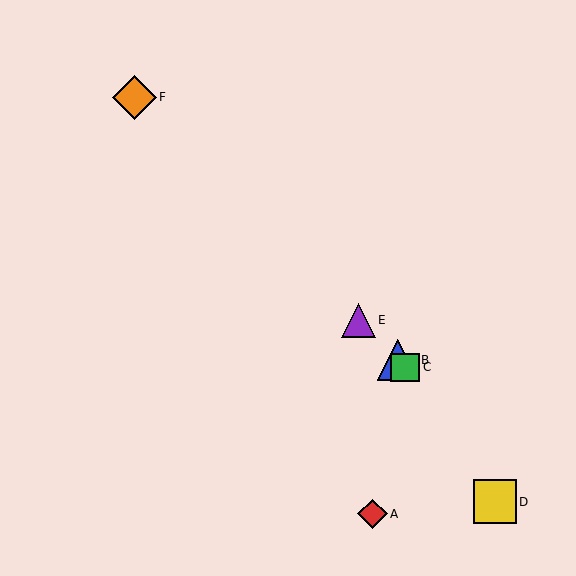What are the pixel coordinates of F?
Object F is at (135, 97).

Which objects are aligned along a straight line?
Objects B, C, E, F are aligned along a straight line.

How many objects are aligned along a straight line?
4 objects (B, C, E, F) are aligned along a straight line.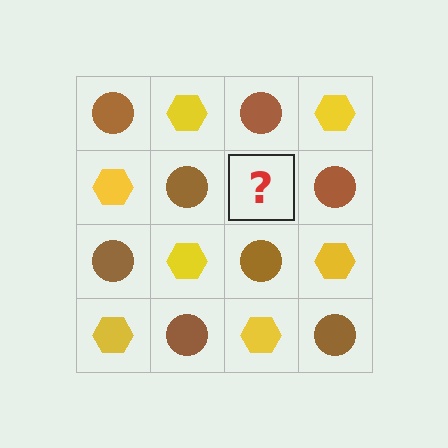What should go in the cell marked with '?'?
The missing cell should contain a yellow hexagon.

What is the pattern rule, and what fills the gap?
The rule is that it alternates brown circle and yellow hexagon in a checkerboard pattern. The gap should be filled with a yellow hexagon.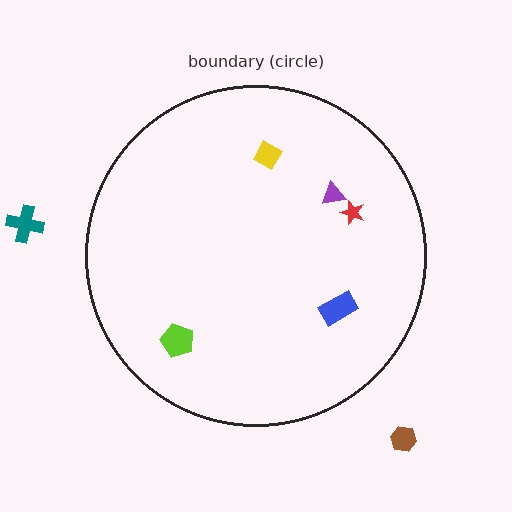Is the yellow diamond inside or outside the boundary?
Inside.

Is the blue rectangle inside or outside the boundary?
Inside.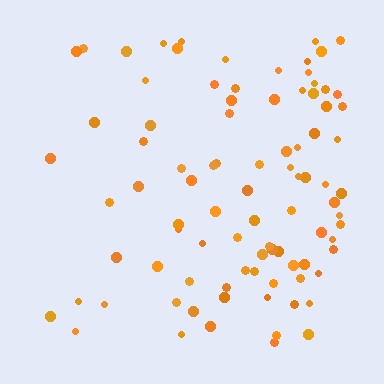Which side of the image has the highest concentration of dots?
The right.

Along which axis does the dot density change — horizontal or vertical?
Horizontal.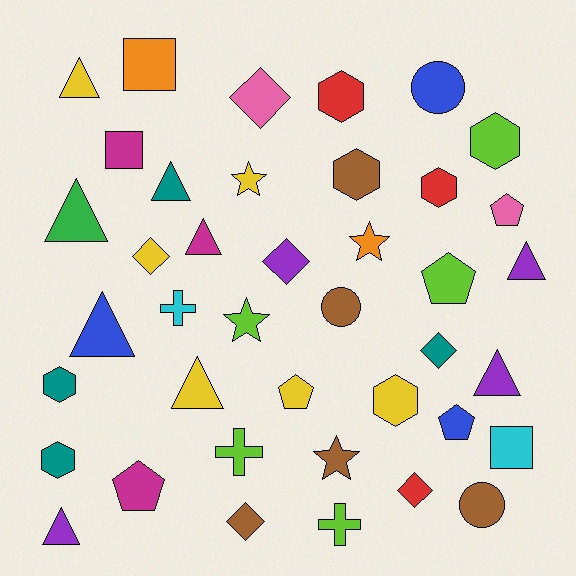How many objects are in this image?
There are 40 objects.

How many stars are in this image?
There are 4 stars.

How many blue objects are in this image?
There are 3 blue objects.